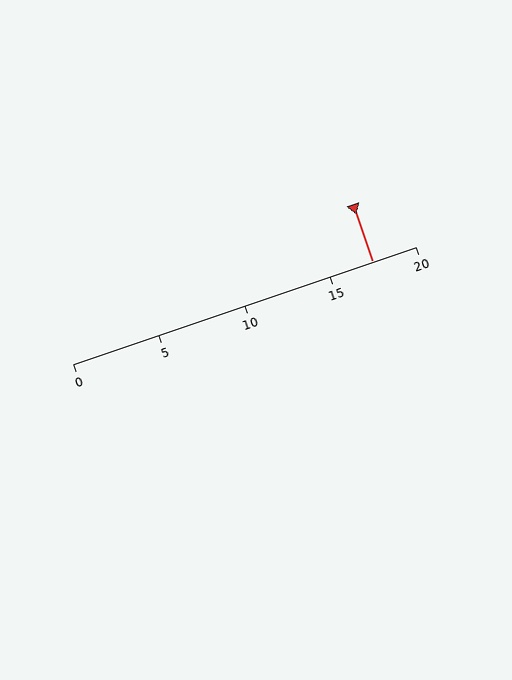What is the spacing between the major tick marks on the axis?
The major ticks are spaced 5 apart.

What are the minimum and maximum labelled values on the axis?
The axis runs from 0 to 20.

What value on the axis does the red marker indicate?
The marker indicates approximately 17.5.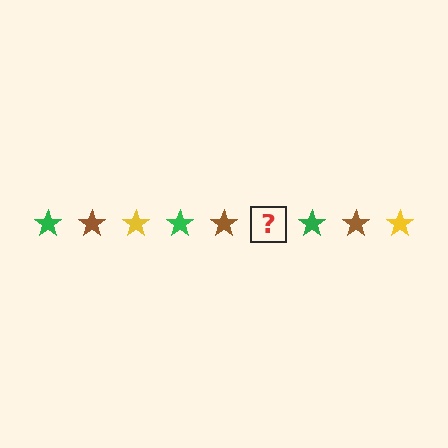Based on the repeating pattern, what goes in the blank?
The blank should be a yellow star.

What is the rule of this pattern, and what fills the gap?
The rule is that the pattern cycles through green, brown, yellow stars. The gap should be filled with a yellow star.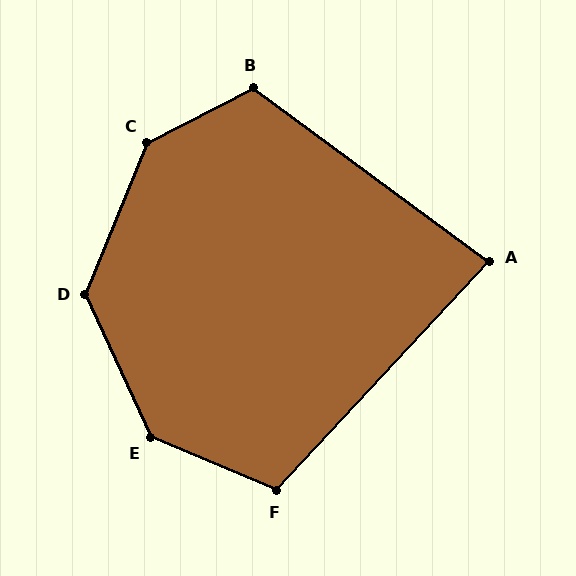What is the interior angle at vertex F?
Approximately 110 degrees (obtuse).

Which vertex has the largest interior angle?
C, at approximately 139 degrees.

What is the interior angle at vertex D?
Approximately 133 degrees (obtuse).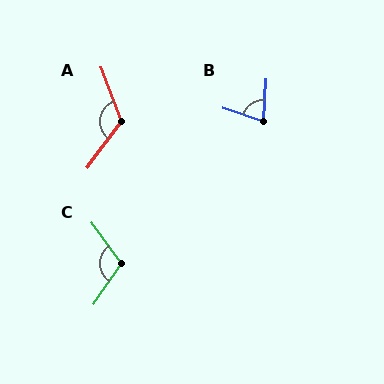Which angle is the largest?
A, at approximately 123 degrees.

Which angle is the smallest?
B, at approximately 76 degrees.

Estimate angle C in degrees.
Approximately 110 degrees.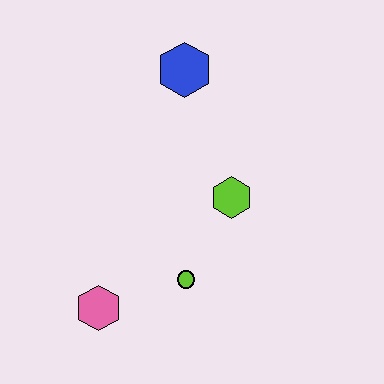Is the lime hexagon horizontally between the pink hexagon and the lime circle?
No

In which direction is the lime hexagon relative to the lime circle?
The lime hexagon is above the lime circle.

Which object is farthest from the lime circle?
The blue hexagon is farthest from the lime circle.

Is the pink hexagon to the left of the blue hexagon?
Yes